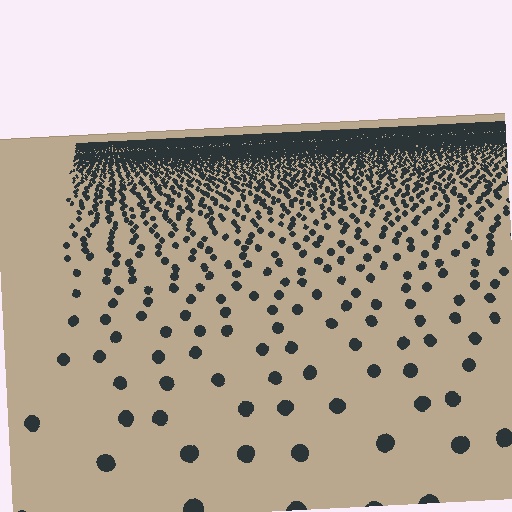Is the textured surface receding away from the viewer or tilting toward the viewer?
The surface is receding away from the viewer. Texture elements get smaller and denser toward the top.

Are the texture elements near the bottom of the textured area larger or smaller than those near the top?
Larger. Near the bottom, elements are closer to the viewer and appear at a bigger on-screen size.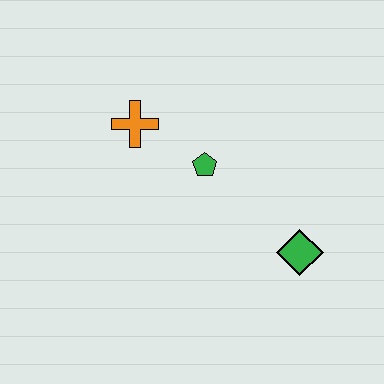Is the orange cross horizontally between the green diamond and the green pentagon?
No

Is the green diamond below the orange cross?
Yes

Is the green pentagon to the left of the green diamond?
Yes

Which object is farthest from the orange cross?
The green diamond is farthest from the orange cross.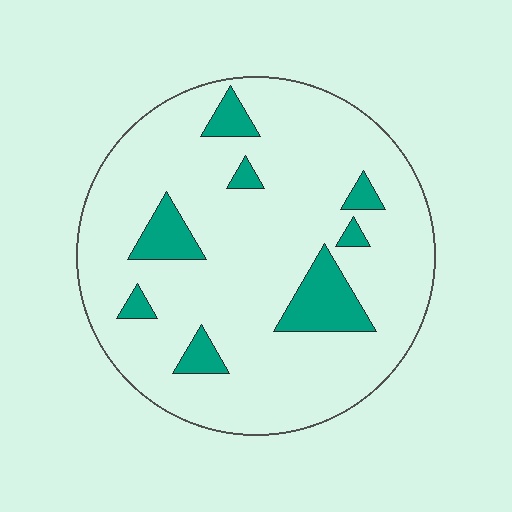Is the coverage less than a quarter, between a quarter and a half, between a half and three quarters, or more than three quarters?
Less than a quarter.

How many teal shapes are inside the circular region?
8.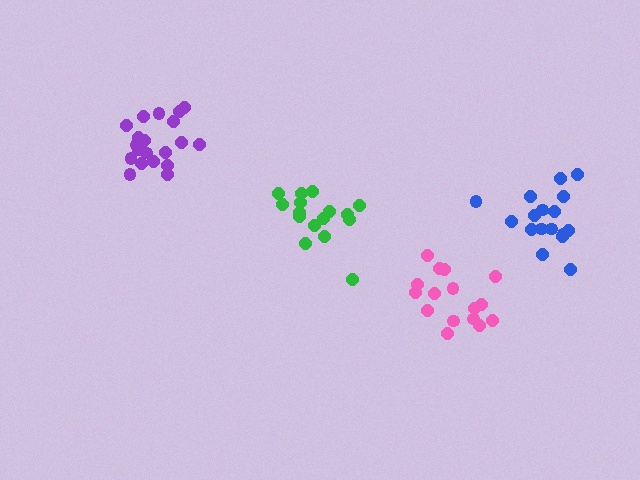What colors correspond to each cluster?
The clusters are colored: pink, green, purple, blue.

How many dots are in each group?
Group 1: 16 dots, Group 2: 17 dots, Group 3: 21 dots, Group 4: 17 dots (71 total).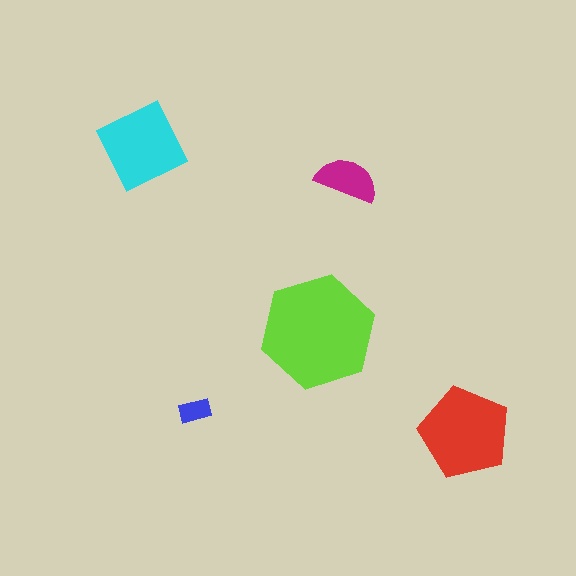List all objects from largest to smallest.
The lime hexagon, the red pentagon, the cyan diamond, the magenta semicircle, the blue rectangle.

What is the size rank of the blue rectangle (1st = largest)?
5th.